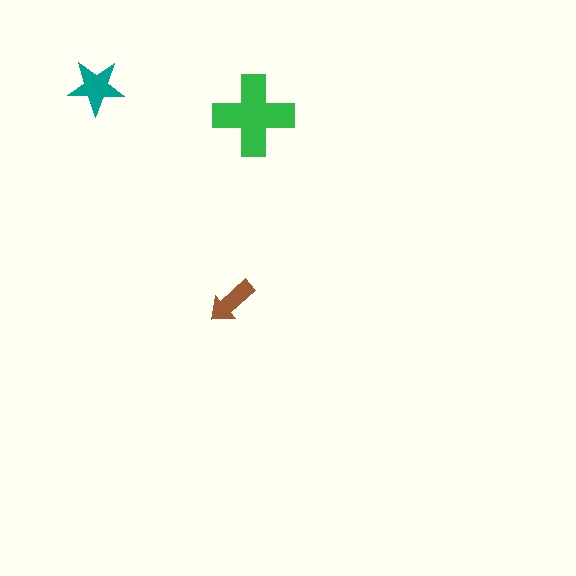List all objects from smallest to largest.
The brown arrow, the teal star, the green cross.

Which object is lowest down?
The brown arrow is bottommost.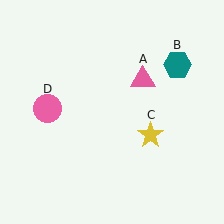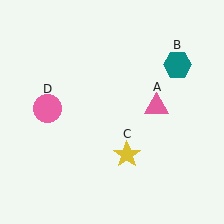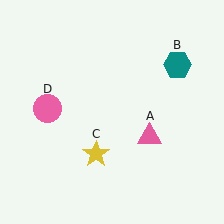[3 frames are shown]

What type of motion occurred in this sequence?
The pink triangle (object A), yellow star (object C) rotated clockwise around the center of the scene.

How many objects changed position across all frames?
2 objects changed position: pink triangle (object A), yellow star (object C).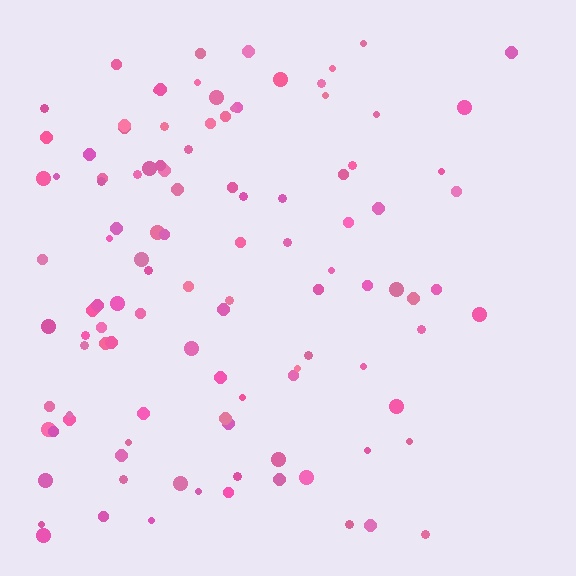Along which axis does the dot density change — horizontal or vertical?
Horizontal.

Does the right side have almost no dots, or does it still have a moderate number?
Still a moderate number, just noticeably fewer than the left.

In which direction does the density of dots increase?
From right to left, with the left side densest.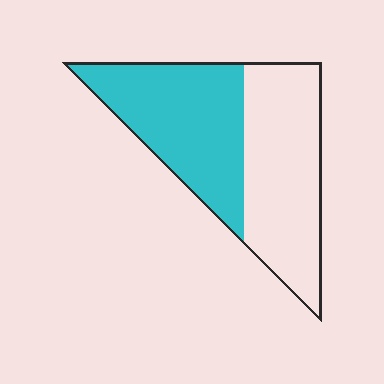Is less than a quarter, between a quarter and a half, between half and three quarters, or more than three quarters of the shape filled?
Between a quarter and a half.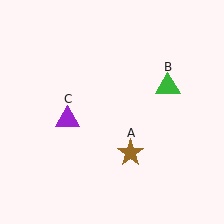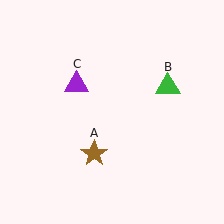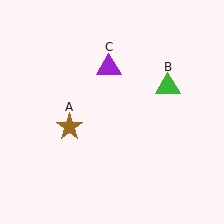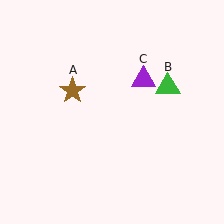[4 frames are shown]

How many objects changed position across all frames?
2 objects changed position: brown star (object A), purple triangle (object C).